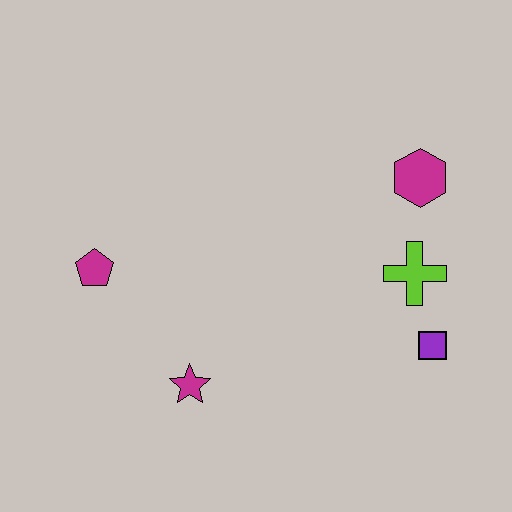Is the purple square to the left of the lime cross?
No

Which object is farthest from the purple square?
The magenta pentagon is farthest from the purple square.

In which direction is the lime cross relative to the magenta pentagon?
The lime cross is to the right of the magenta pentagon.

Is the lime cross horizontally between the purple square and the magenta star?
Yes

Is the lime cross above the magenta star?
Yes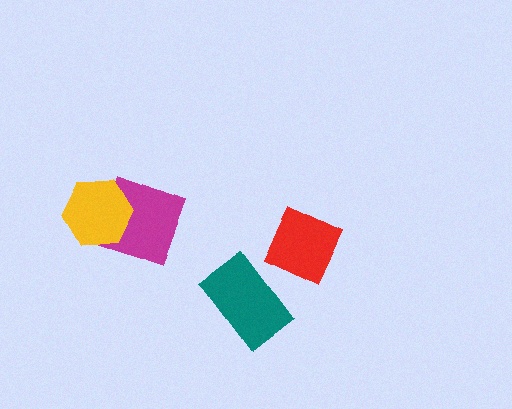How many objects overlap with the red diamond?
0 objects overlap with the red diamond.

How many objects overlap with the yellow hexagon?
1 object overlaps with the yellow hexagon.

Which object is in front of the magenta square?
The yellow hexagon is in front of the magenta square.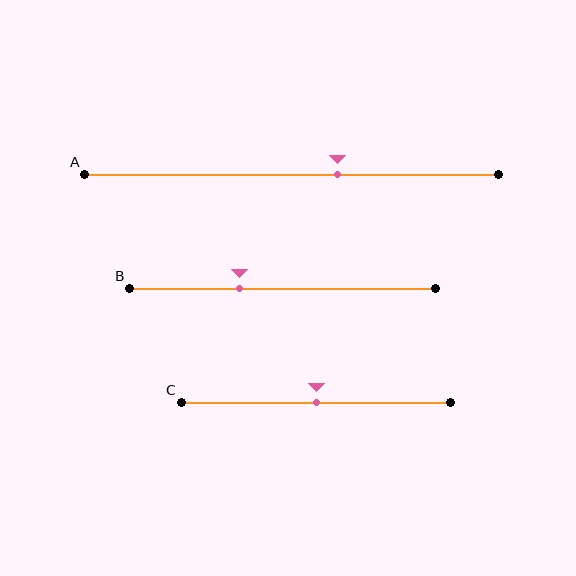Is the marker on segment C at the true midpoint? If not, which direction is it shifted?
Yes, the marker on segment C is at the true midpoint.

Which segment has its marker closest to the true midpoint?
Segment C has its marker closest to the true midpoint.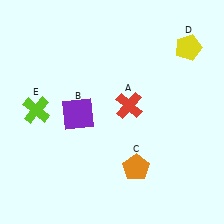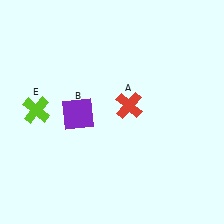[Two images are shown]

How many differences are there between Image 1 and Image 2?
There are 2 differences between the two images.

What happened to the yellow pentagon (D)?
The yellow pentagon (D) was removed in Image 2. It was in the top-right area of Image 1.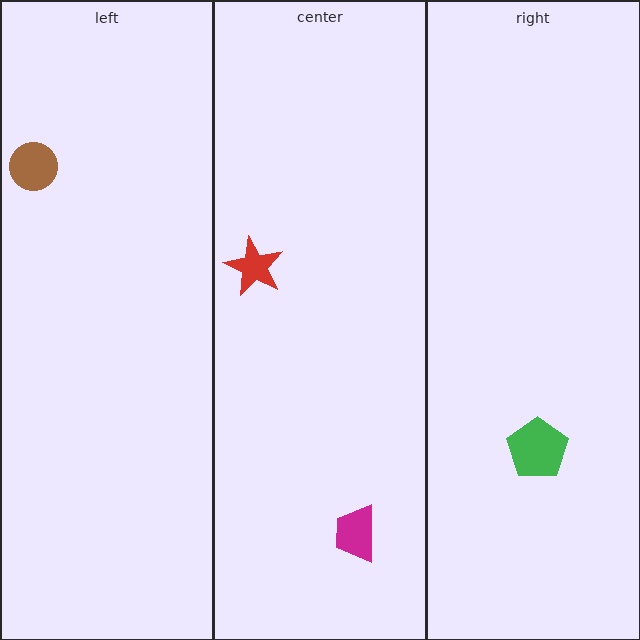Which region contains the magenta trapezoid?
The center region.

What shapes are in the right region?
The green pentagon.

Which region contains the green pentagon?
The right region.